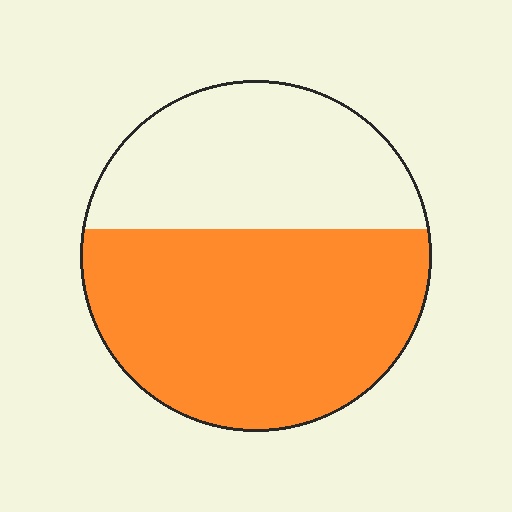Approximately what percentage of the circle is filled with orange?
Approximately 60%.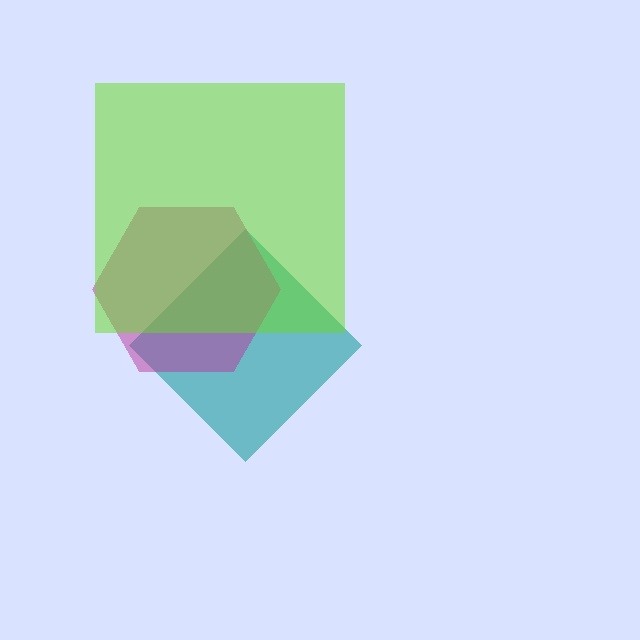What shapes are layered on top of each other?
The layered shapes are: a teal diamond, a magenta hexagon, a lime square.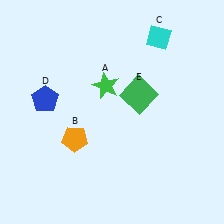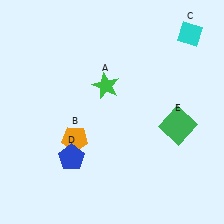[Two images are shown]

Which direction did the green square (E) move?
The green square (E) moved right.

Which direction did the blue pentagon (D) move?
The blue pentagon (D) moved down.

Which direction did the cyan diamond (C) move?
The cyan diamond (C) moved right.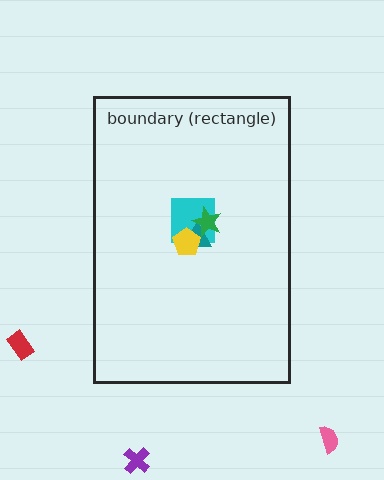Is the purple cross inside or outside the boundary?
Outside.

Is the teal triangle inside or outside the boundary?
Inside.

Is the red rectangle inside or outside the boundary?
Outside.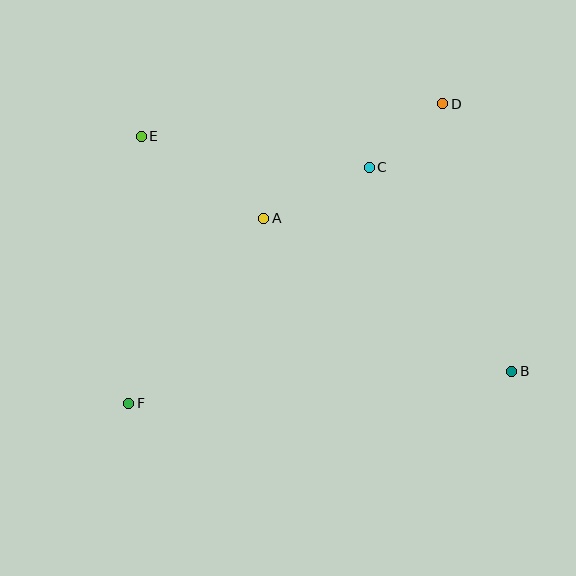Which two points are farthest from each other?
Points B and E are farthest from each other.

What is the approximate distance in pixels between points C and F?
The distance between C and F is approximately 337 pixels.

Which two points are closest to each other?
Points C and D are closest to each other.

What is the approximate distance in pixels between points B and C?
The distance between B and C is approximately 249 pixels.